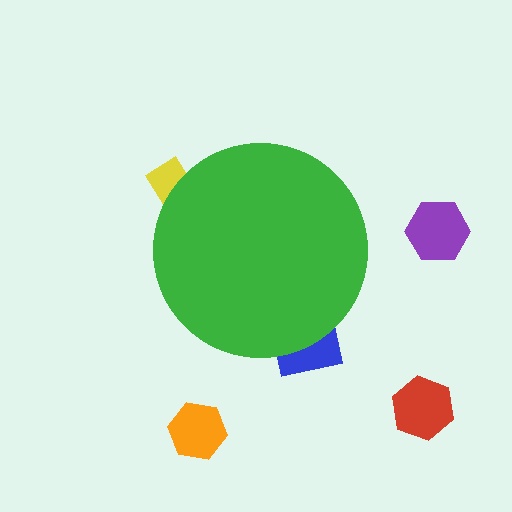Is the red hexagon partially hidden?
No, the red hexagon is fully visible.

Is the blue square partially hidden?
Yes, the blue square is partially hidden behind the green circle.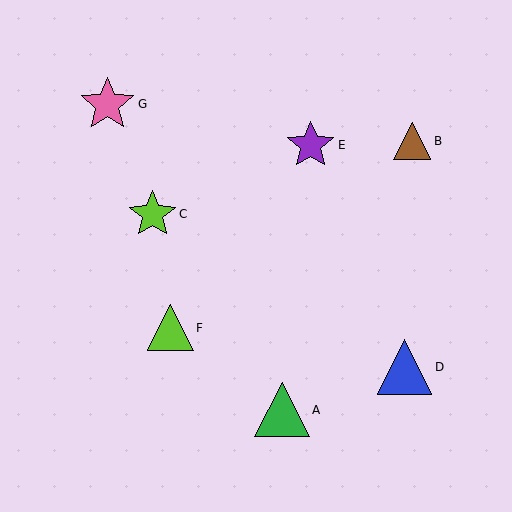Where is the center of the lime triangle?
The center of the lime triangle is at (171, 328).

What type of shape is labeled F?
Shape F is a lime triangle.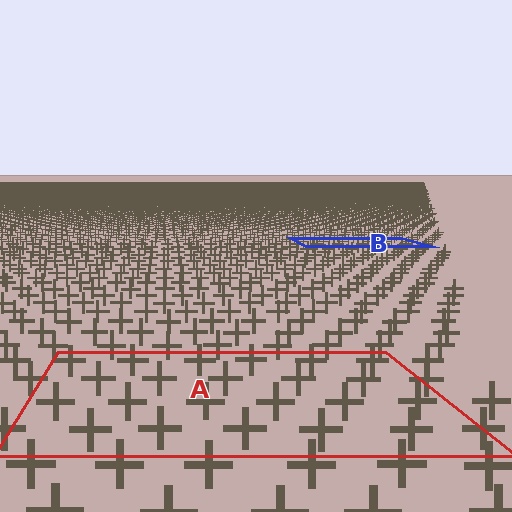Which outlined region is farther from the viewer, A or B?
Region B is farther from the viewer — the texture elements inside it appear smaller and more densely packed.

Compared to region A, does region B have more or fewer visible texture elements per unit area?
Region B has more texture elements per unit area — they are packed more densely because it is farther away.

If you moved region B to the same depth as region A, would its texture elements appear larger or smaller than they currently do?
They would appear larger. At a closer depth, the same texture elements are projected at a bigger on-screen size.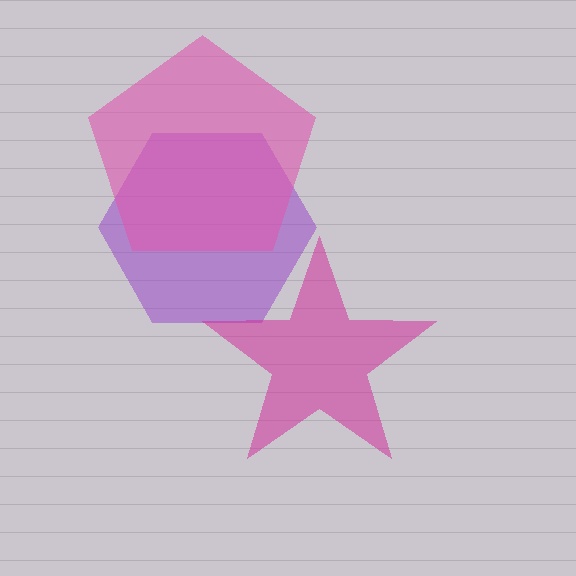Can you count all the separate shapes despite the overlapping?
Yes, there are 3 separate shapes.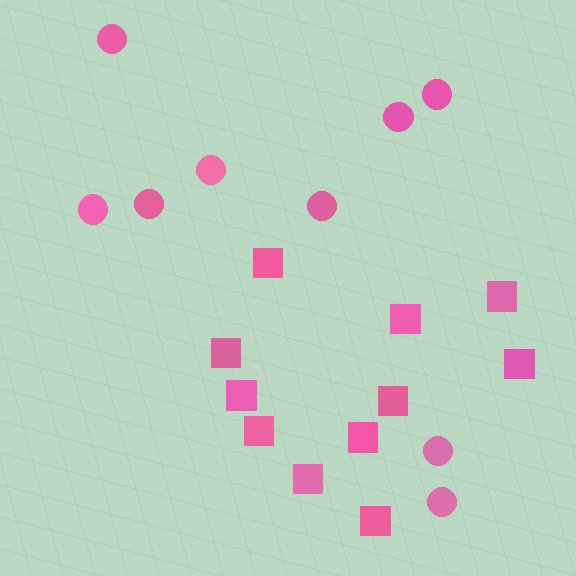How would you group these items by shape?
There are 2 groups: one group of squares (11) and one group of circles (9).